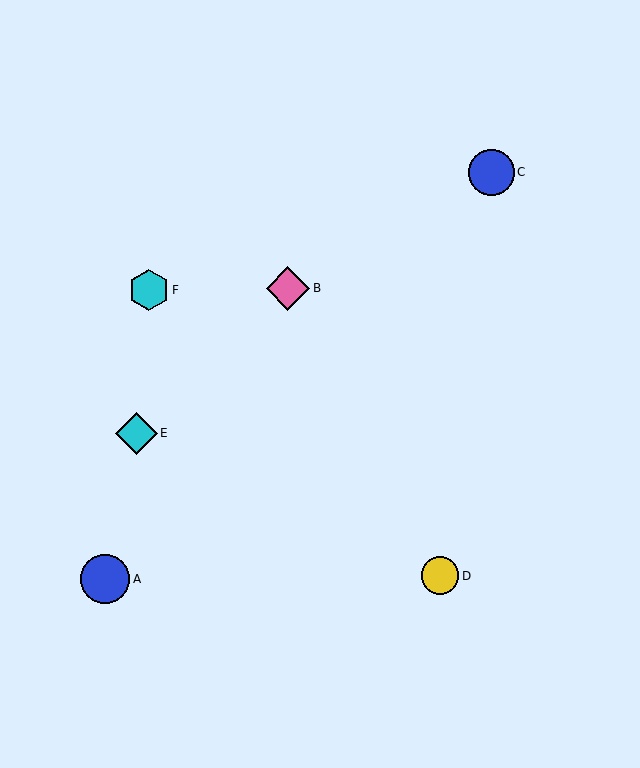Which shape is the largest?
The blue circle (labeled A) is the largest.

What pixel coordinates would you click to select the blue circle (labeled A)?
Click at (105, 579) to select the blue circle A.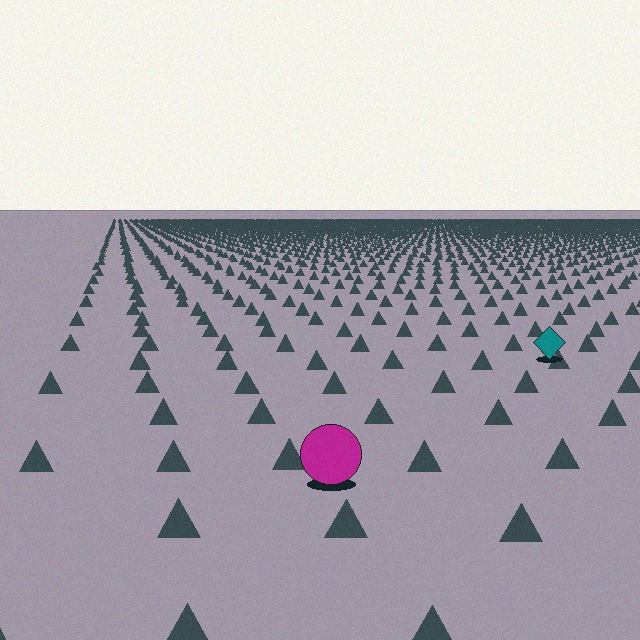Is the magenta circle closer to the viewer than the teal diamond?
Yes. The magenta circle is closer — you can tell from the texture gradient: the ground texture is coarser near it.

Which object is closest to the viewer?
The magenta circle is closest. The texture marks near it are larger and more spread out.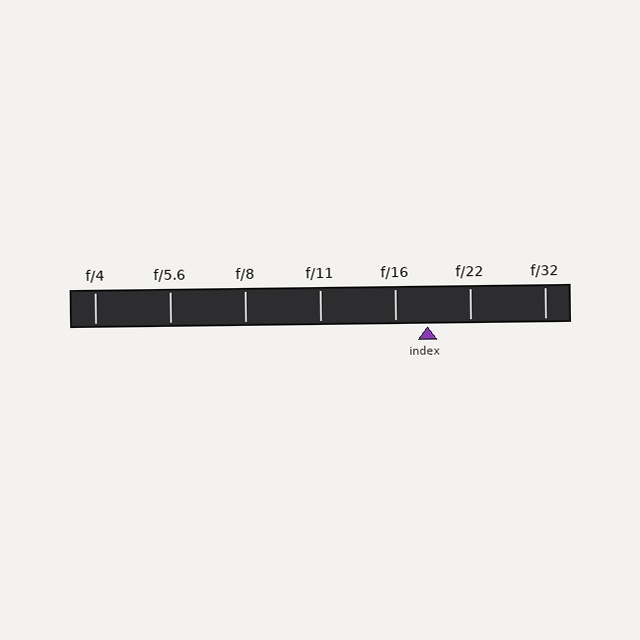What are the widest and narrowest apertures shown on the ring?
The widest aperture shown is f/4 and the narrowest is f/32.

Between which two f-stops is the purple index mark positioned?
The index mark is between f/16 and f/22.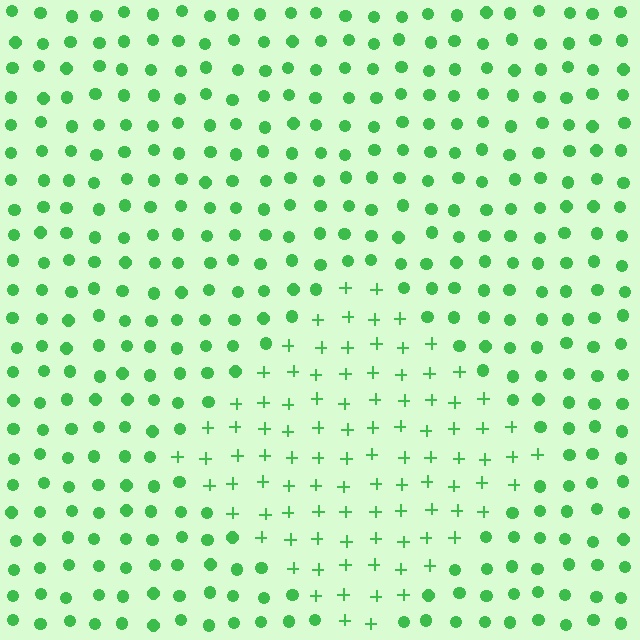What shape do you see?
I see a diamond.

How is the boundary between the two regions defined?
The boundary is defined by a change in element shape: plus signs inside vs. circles outside. All elements share the same color and spacing.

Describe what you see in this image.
The image is filled with small green elements arranged in a uniform grid. A diamond-shaped region contains plus signs, while the surrounding area contains circles. The boundary is defined purely by the change in element shape.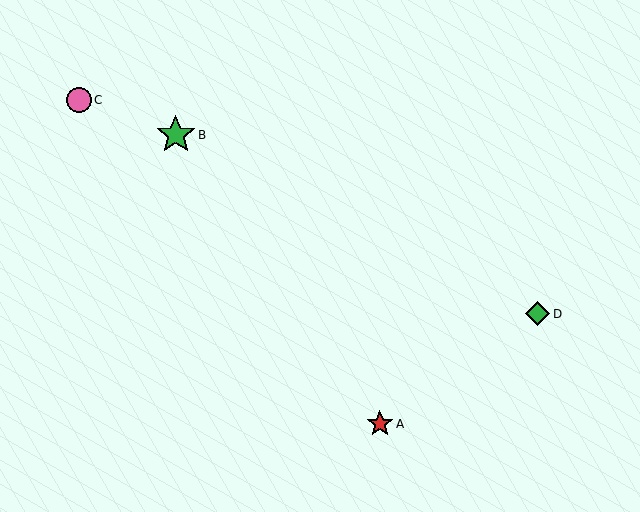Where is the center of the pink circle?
The center of the pink circle is at (79, 100).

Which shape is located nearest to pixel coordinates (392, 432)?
The red star (labeled A) at (380, 424) is nearest to that location.